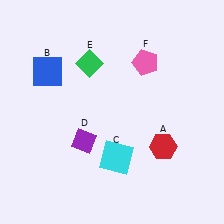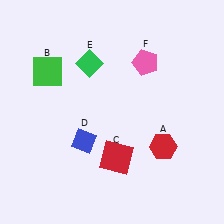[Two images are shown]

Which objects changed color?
B changed from blue to green. C changed from cyan to red. D changed from purple to blue.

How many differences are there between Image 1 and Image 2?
There are 3 differences between the two images.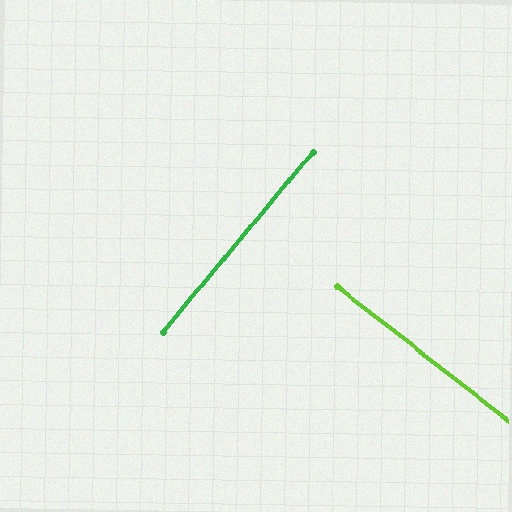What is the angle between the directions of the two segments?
Approximately 88 degrees.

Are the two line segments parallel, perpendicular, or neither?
Perpendicular — they meet at approximately 88°.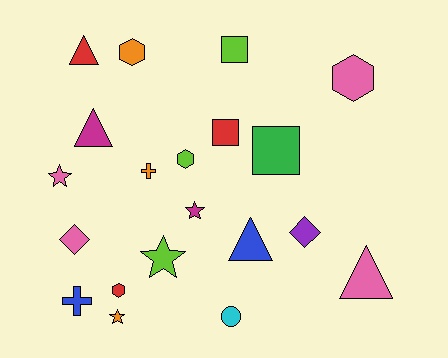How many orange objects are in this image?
There are 3 orange objects.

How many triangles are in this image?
There are 4 triangles.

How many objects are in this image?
There are 20 objects.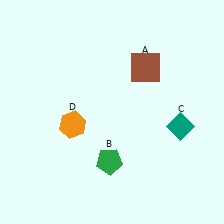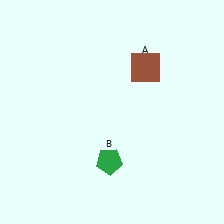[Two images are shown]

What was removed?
The orange hexagon (D), the teal diamond (C) were removed in Image 2.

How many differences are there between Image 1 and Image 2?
There are 2 differences between the two images.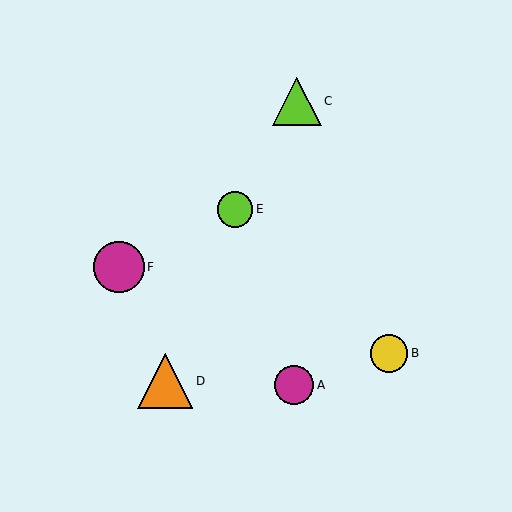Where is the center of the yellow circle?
The center of the yellow circle is at (389, 353).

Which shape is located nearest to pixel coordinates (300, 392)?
The magenta circle (labeled A) at (294, 385) is nearest to that location.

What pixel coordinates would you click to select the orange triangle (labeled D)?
Click at (165, 381) to select the orange triangle D.